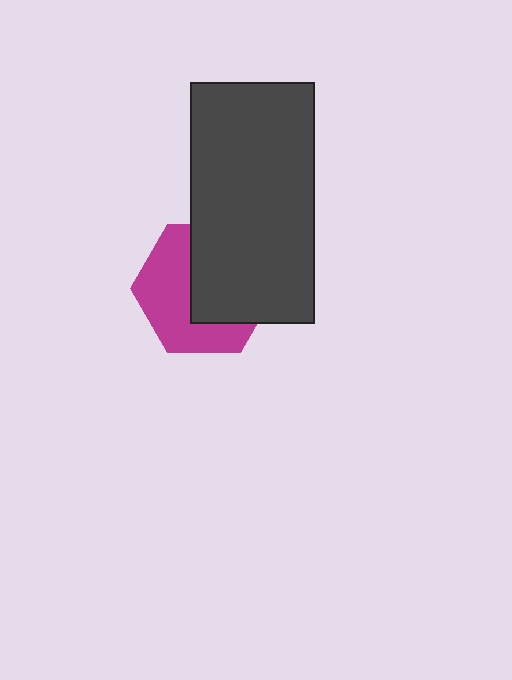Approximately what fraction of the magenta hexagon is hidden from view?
Roughly 51% of the magenta hexagon is hidden behind the dark gray rectangle.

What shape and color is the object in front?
The object in front is a dark gray rectangle.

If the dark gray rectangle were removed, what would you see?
You would see the complete magenta hexagon.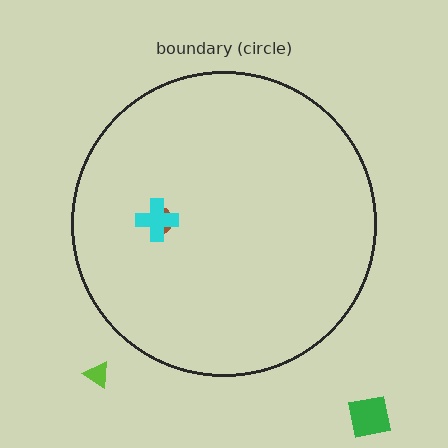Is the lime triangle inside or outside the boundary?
Outside.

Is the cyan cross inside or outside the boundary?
Inside.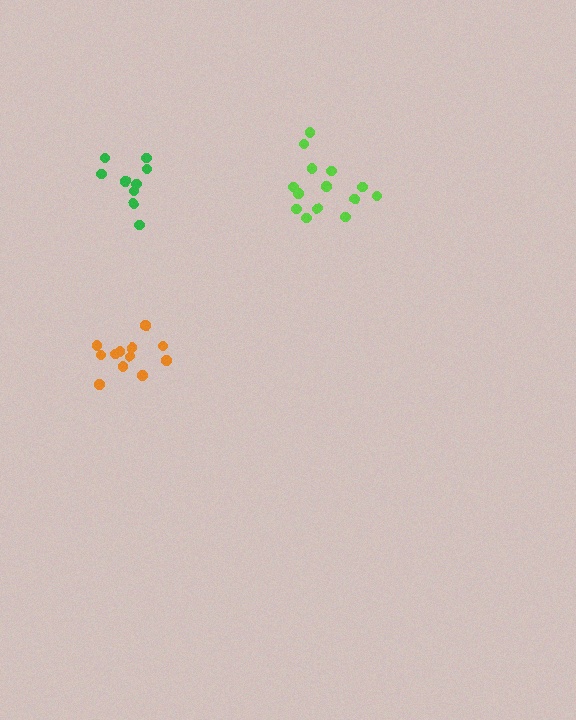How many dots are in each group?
Group 1: 12 dots, Group 2: 14 dots, Group 3: 9 dots (35 total).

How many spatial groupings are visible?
There are 3 spatial groupings.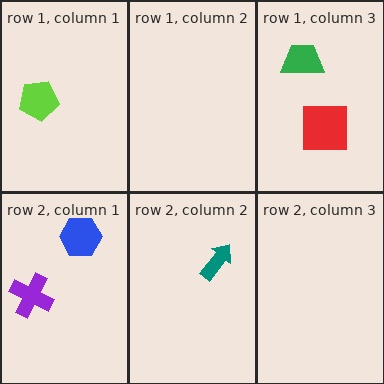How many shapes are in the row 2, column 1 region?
2.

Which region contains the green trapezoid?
The row 1, column 3 region.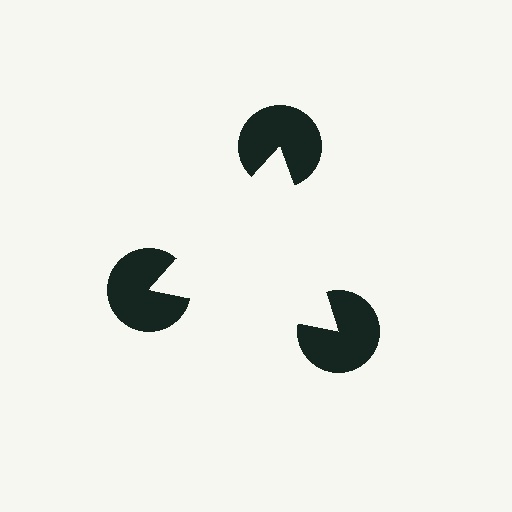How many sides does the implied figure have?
3 sides.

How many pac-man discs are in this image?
There are 3 — one at each vertex of the illusory triangle.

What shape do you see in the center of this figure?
An illusory triangle — its edges are inferred from the aligned wedge cuts in the pac-man discs, not physically drawn.